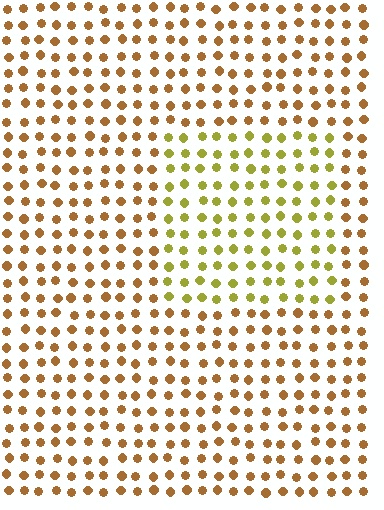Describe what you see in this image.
The image is filled with small brown elements in a uniform arrangement. A rectangle-shaped region is visible where the elements are tinted to a slightly different hue, forming a subtle color boundary.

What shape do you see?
I see a rectangle.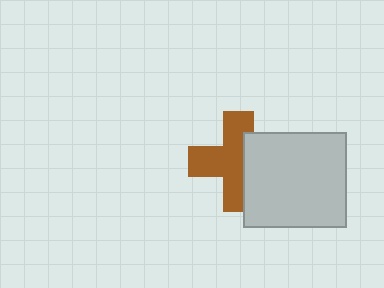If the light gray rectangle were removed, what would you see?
You would see the complete brown cross.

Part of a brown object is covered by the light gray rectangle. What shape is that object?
It is a cross.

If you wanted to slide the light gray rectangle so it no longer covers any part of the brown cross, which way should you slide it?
Slide it right — that is the most direct way to separate the two shapes.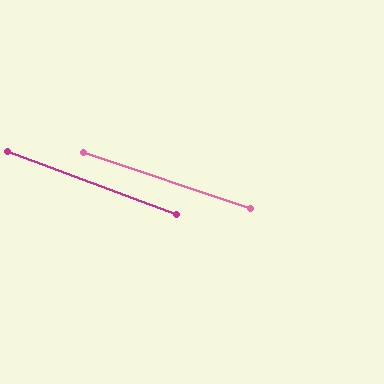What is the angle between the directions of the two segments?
Approximately 2 degrees.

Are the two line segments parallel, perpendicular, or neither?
Parallel — their directions differ by only 1.6°.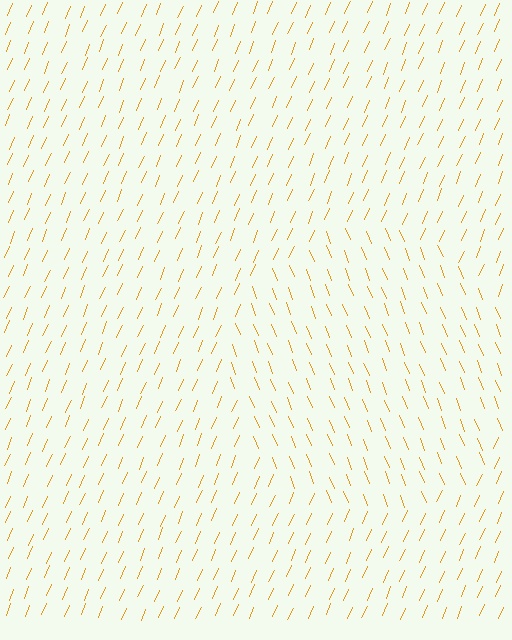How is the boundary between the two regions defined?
The boundary is defined purely by a change in line orientation (approximately 45 degrees difference). All lines are the same color and thickness.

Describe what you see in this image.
The image is filled with small orange line segments. A circle region in the image has lines oriented differently from the surrounding lines, creating a visible texture boundary.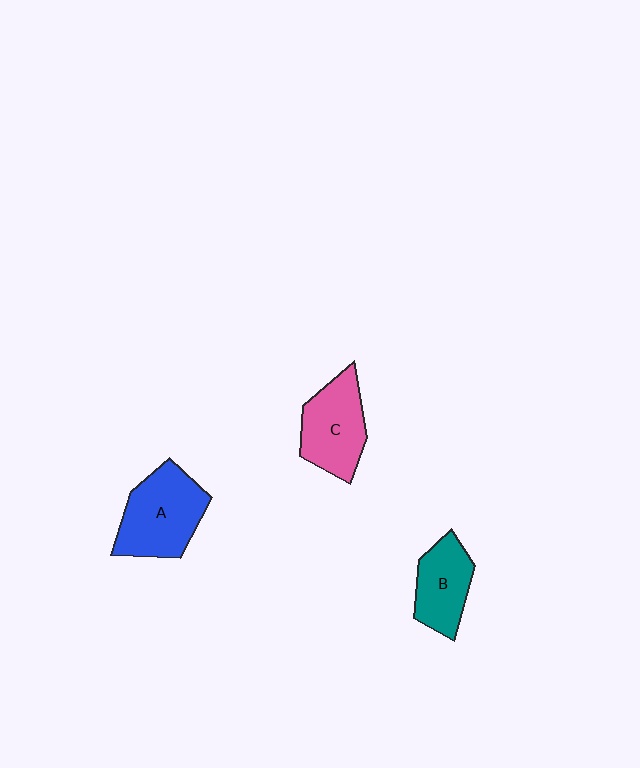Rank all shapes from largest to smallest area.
From largest to smallest: A (blue), C (pink), B (teal).